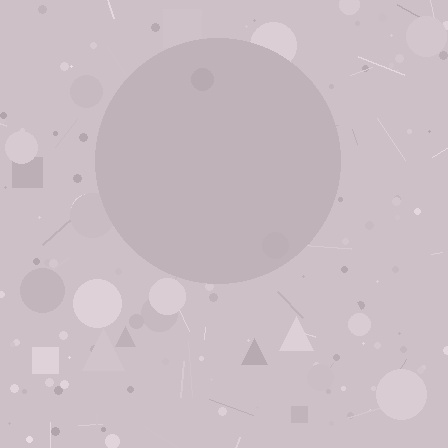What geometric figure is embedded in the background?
A circle is embedded in the background.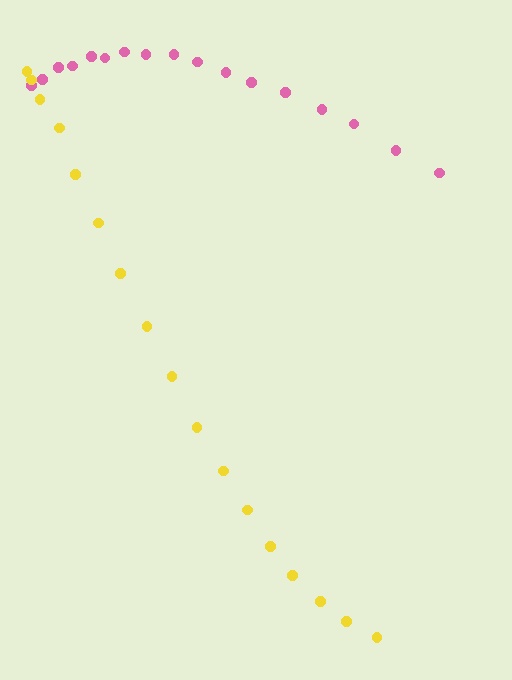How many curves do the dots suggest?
There are 2 distinct paths.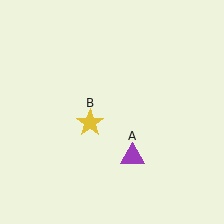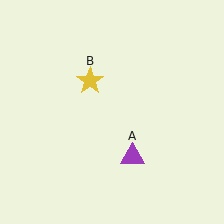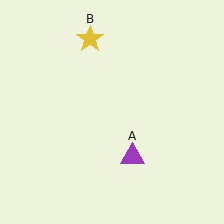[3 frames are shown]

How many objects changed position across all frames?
1 object changed position: yellow star (object B).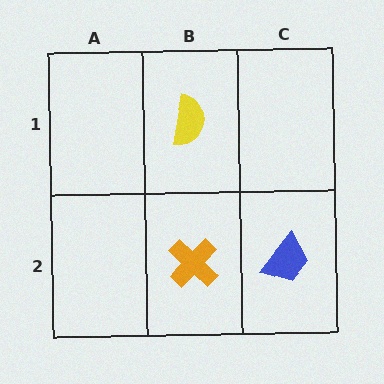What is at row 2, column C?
A blue trapezoid.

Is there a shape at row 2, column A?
No, that cell is empty.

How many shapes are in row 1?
1 shape.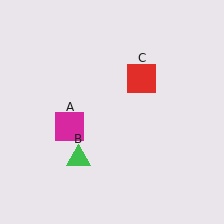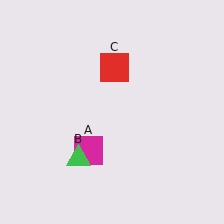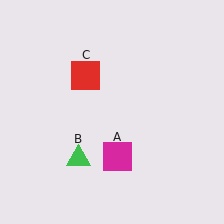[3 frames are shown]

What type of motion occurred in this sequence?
The magenta square (object A), red square (object C) rotated counterclockwise around the center of the scene.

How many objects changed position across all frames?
2 objects changed position: magenta square (object A), red square (object C).